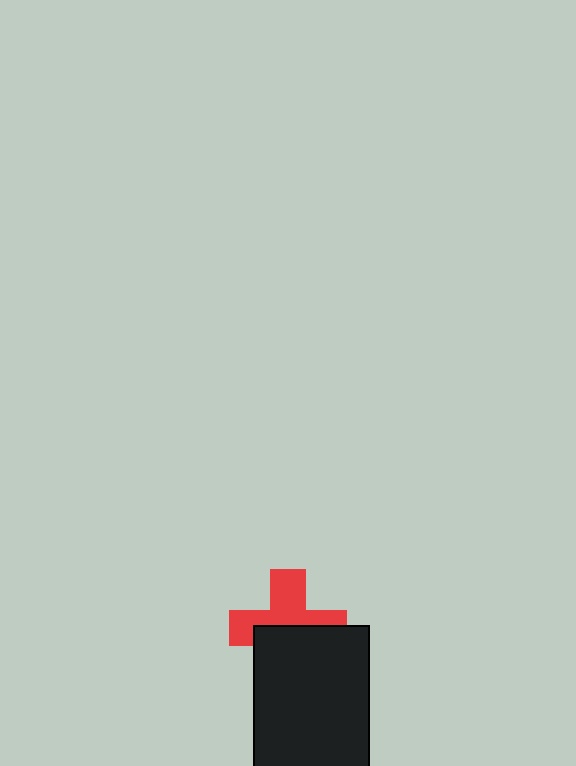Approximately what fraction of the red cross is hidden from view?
Roughly 47% of the red cross is hidden behind the black rectangle.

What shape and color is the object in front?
The object in front is a black rectangle.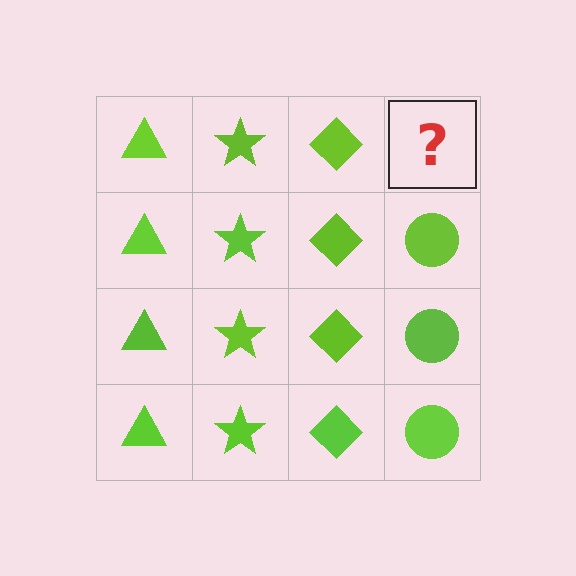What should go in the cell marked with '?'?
The missing cell should contain a lime circle.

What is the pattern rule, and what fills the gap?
The rule is that each column has a consistent shape. The gap should be filled with a lime circle.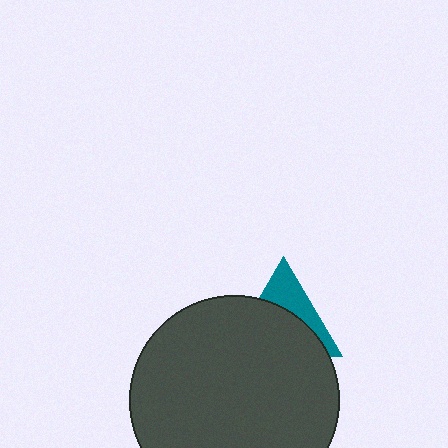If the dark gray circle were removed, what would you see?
You would see the complete teal triangle.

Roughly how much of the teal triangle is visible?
A small part of it is visible (roughly 37%).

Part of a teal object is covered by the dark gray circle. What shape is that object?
It is a triangle.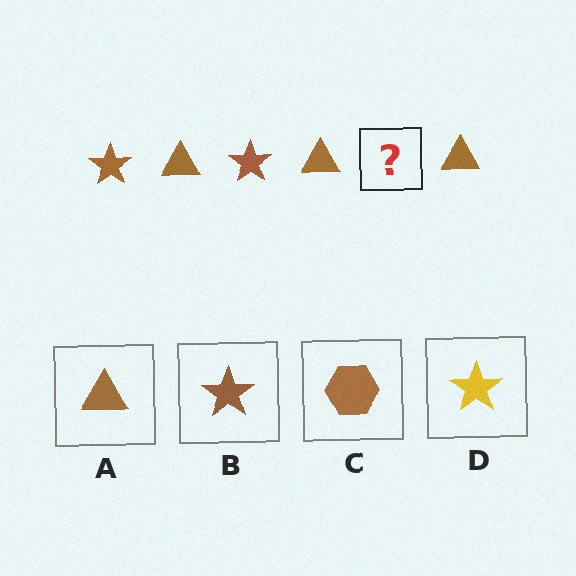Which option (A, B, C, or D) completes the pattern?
B.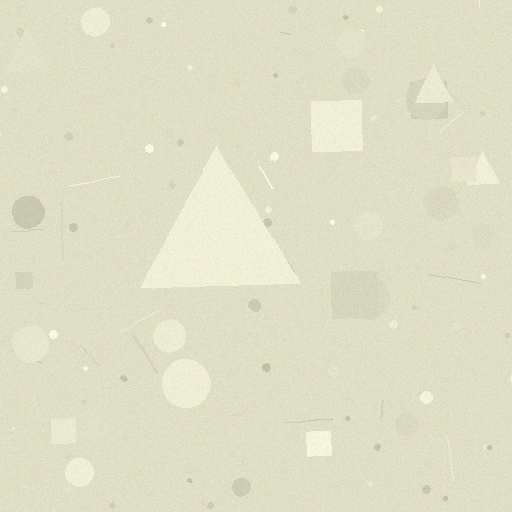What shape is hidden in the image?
A triangle is hidden in the image.